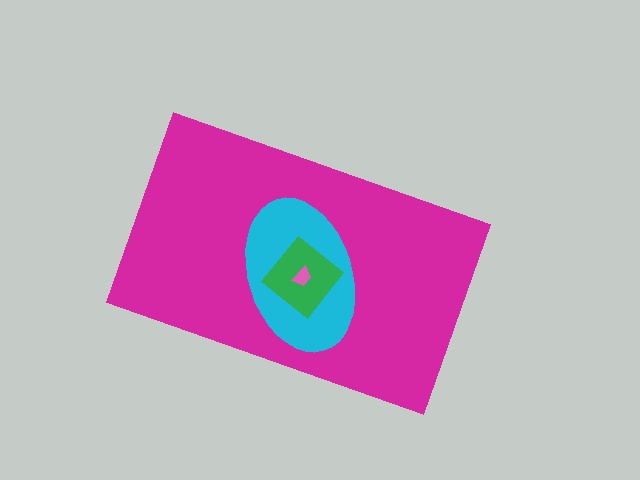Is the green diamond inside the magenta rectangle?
Yes.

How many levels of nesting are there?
4.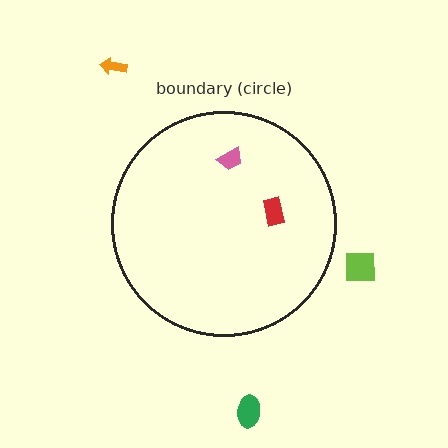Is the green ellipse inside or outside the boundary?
Outside.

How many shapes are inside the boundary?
2 inside, 3 outside.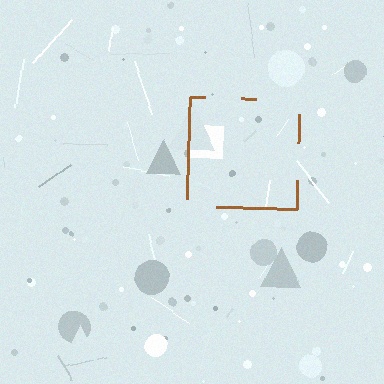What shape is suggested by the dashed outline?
The dashed outline suggests a square.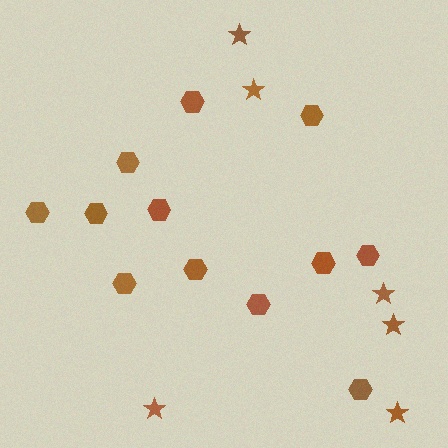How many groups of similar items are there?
There are 2 groups: one group of hexagons (12) and one group of stars (6).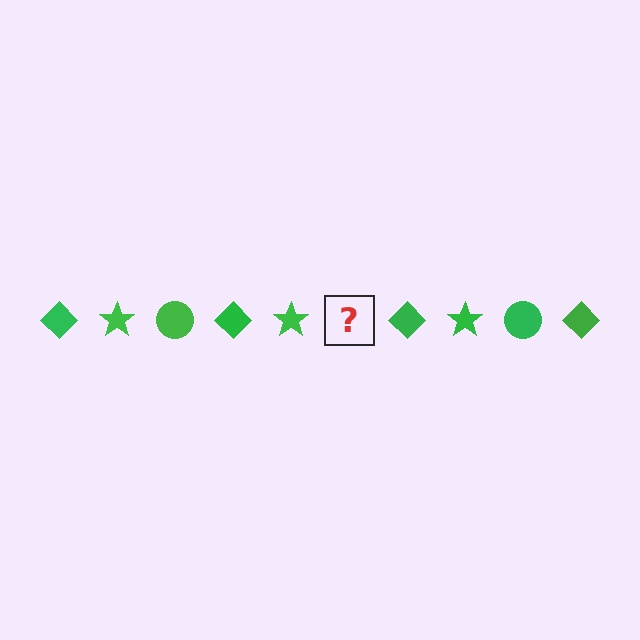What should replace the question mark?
The question mark should be replaced with a green circle.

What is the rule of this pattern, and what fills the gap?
The rule is that the pattern cycles through diamond, star, circle shapes in green. The gap should be filled with a green circle.